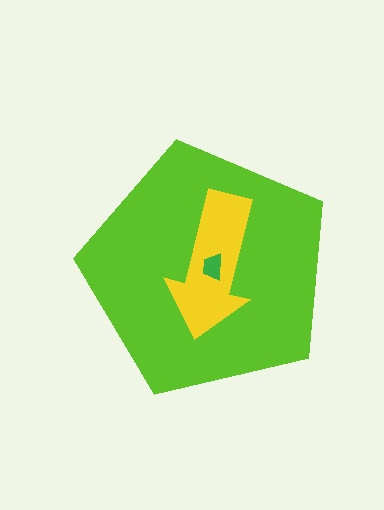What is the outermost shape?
The lime pentagon.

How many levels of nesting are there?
3.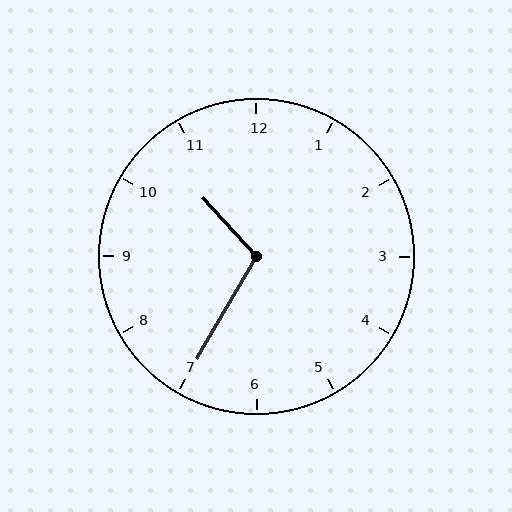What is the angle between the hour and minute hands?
Approximately 108 degrees.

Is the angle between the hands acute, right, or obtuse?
It is obtuse.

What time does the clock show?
10:35.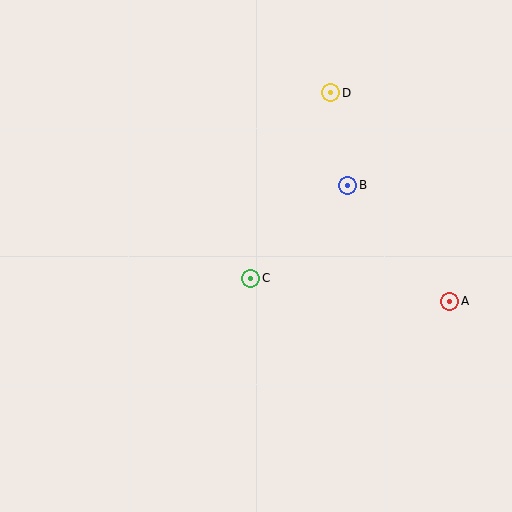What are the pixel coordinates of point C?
Point C is at (251, 278).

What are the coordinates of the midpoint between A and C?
The midpoint between A and C is at (350, 290).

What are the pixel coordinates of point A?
Point A is at (450, 301).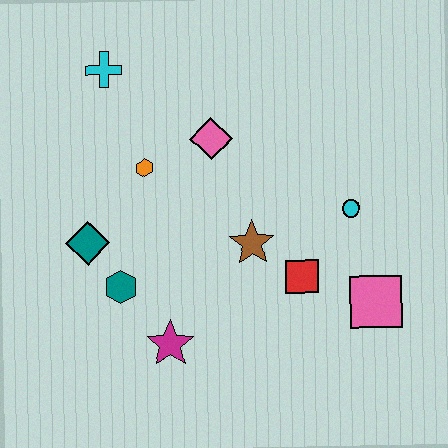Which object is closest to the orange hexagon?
The pink diamond is closest to the orange hexagon.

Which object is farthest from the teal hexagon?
The pink square is farthest from the teal hexagon.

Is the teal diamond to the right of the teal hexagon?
No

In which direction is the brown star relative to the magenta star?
The brown star is above the magenta star.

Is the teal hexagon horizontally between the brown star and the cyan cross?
Yes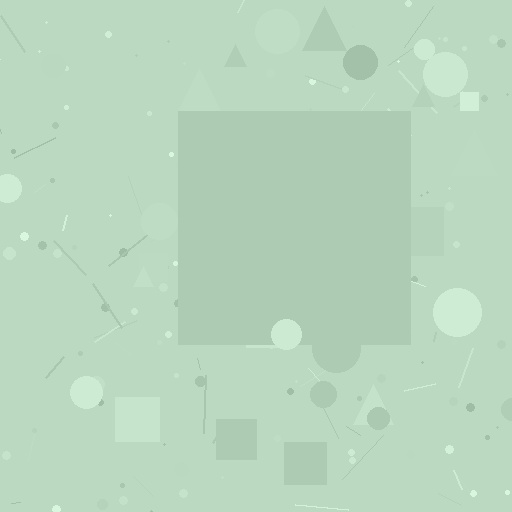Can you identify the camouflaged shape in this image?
The camouflaged shape is a square.